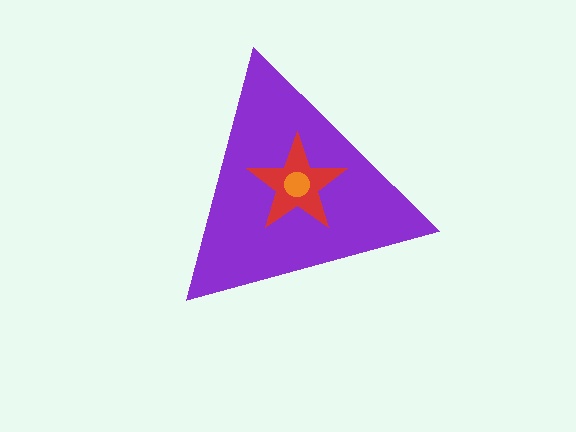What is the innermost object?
The orange circle.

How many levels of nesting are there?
3.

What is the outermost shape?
The purple triangle.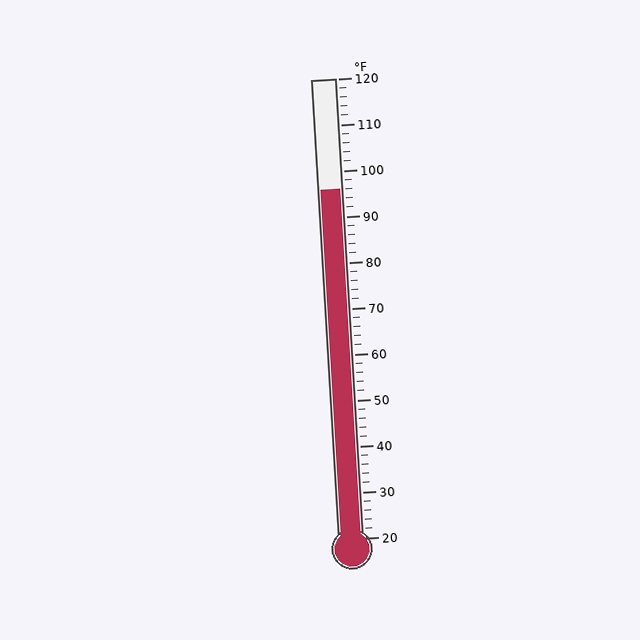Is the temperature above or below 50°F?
The temperature is above 50°F.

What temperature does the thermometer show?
The thermometer shows approximately 96°F.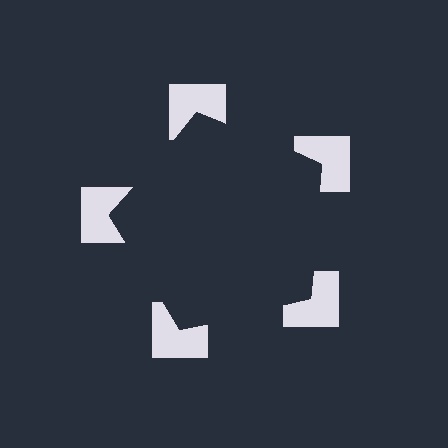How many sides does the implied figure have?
5 sides.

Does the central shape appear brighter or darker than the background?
It typically appears slightly darker than the background, even though no actual brightness change is drawn.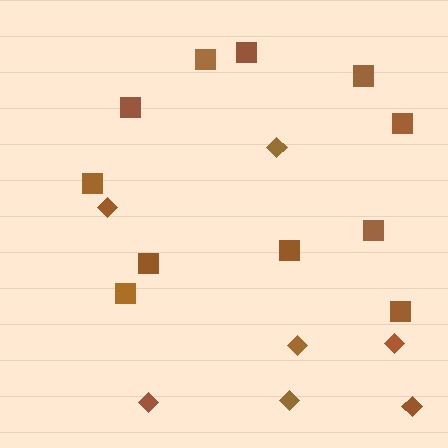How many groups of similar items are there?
There are 2 groups: one group of diamonds (7) and one group of squares (11).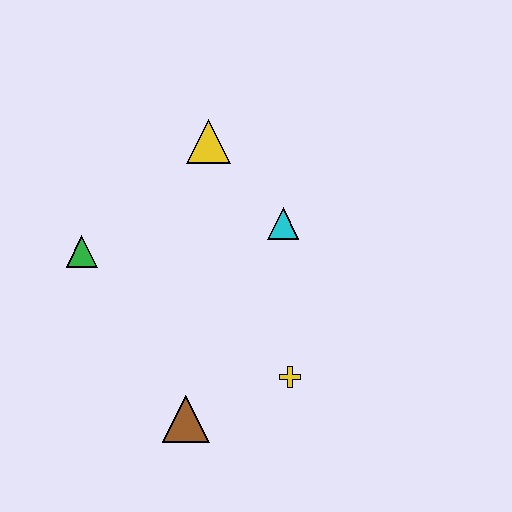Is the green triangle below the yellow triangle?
Yes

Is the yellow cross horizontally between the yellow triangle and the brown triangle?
No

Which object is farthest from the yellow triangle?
The brown triangle is farthest from the yellow triangle.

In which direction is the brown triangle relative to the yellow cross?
The brown triangle is to the left of the yellow cross.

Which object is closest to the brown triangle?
The yellow cross is closest to the brown triangle.